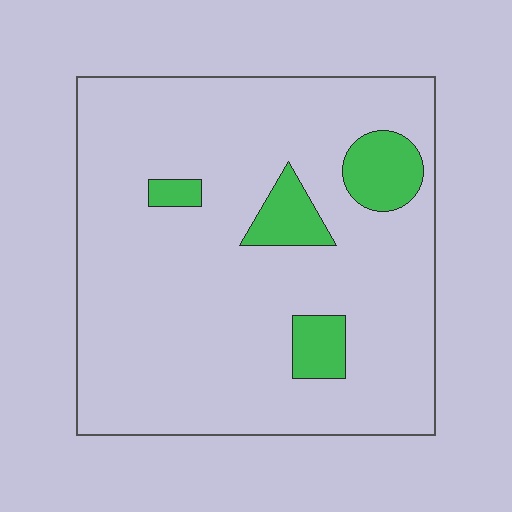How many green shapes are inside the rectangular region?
4.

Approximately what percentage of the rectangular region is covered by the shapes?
Approximately 10%.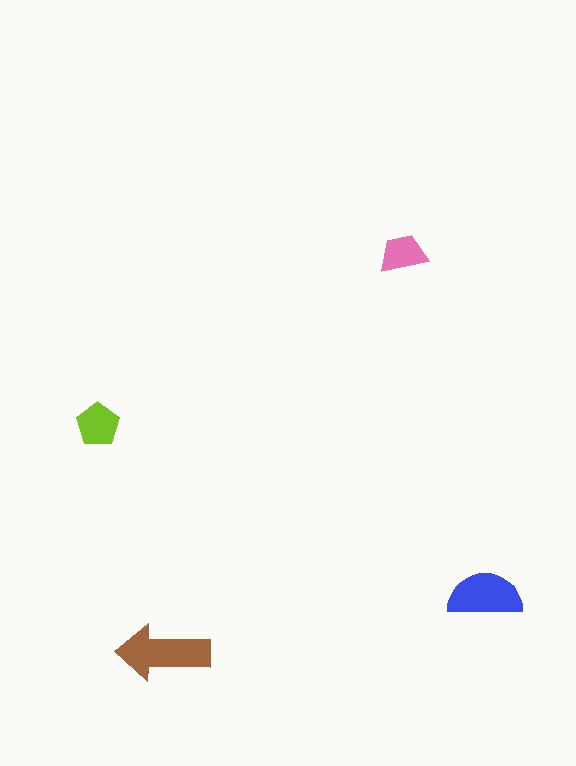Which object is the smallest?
The pink trapezoid.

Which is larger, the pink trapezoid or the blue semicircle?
The blue semicircle.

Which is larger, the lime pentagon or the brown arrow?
The brown arrow.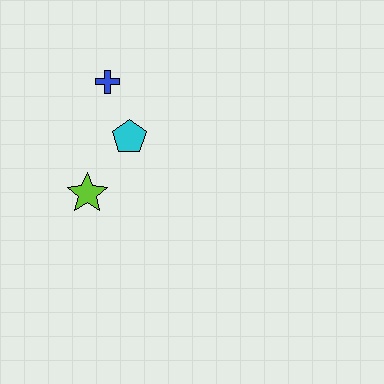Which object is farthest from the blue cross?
The lime star is farthest from the blue cross.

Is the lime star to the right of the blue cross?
No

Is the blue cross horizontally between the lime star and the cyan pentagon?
Yes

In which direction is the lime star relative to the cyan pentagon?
The lime star is below the cyan pentagon.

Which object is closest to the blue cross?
The cyan pentagon is closest to the blue cross.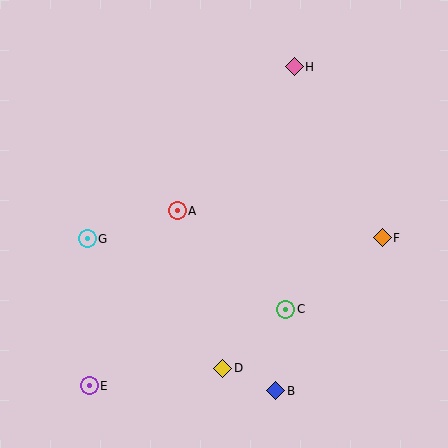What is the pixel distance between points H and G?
The distance between H and G is 269 pixels.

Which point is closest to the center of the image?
Point A at (177, 211) is closest to the center.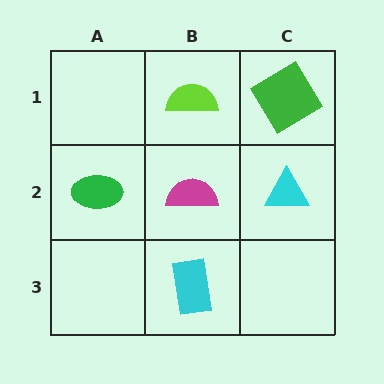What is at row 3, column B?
A cyan rectangle.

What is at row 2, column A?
A green ellipse.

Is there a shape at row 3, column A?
No, that cell is empty.